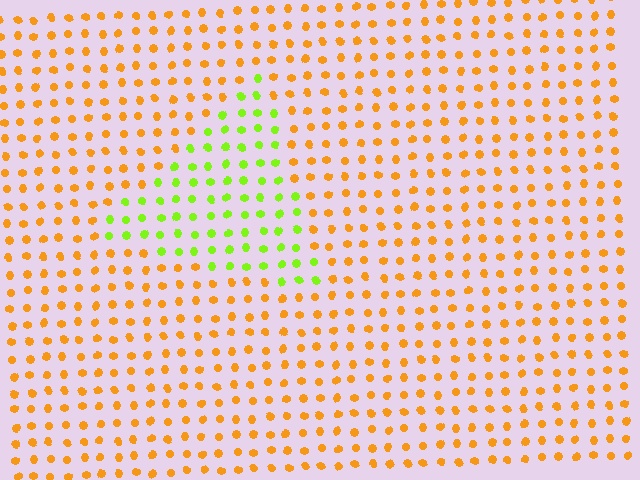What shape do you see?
I see a triangle.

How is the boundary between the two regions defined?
The boundary is defined purely by a slight shift in hue (about 57 degrees). Spacing, size, and orientation are identical on both sides.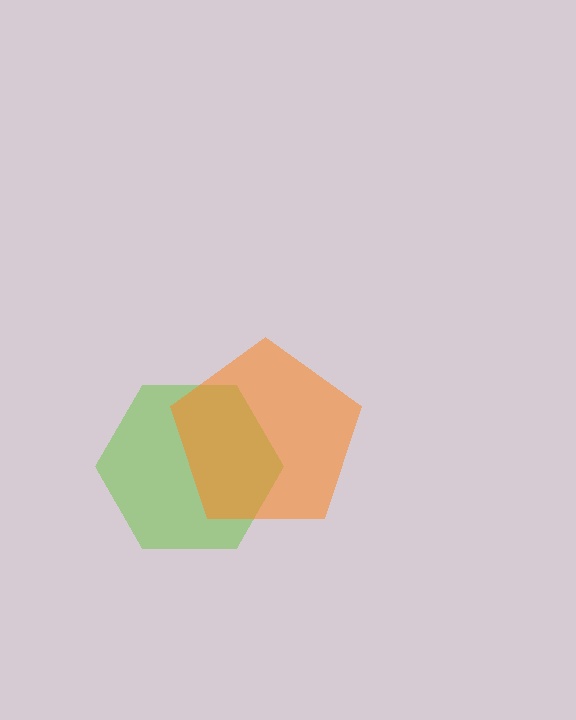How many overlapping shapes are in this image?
There are 2 overlapping shapes in the image.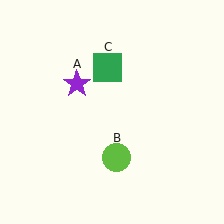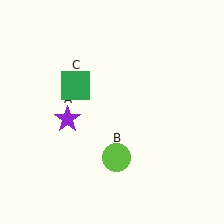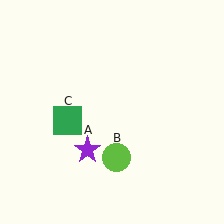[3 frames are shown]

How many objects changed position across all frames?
2 objects changed position: purple star (object A), green square (object C).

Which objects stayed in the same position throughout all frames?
Lime circle (object B) remained stationary.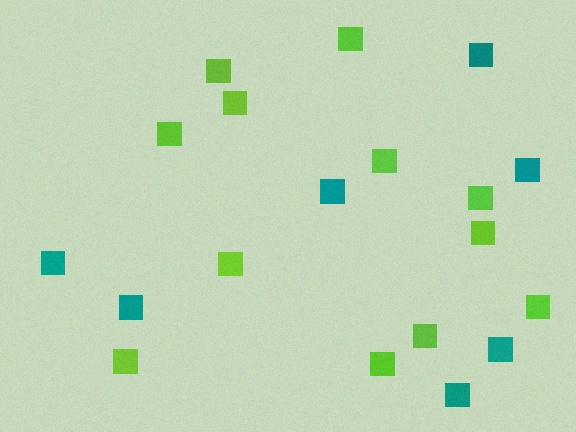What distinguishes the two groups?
There are 2 groups: one group of teal squares (7) and one group of lime squares (12).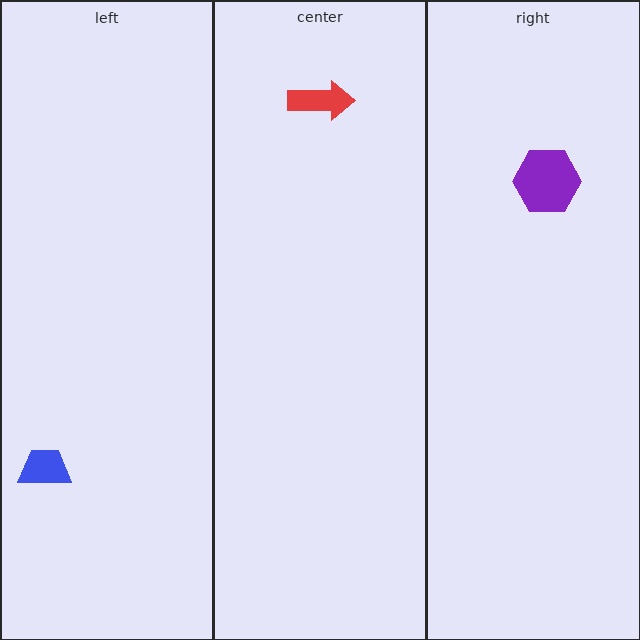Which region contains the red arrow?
The center region.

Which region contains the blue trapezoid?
The left region.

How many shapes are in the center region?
1.